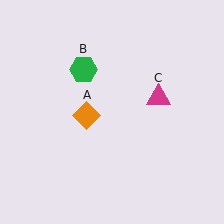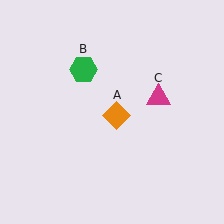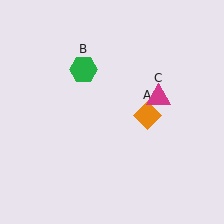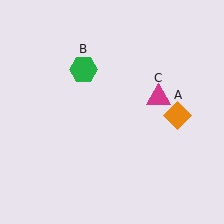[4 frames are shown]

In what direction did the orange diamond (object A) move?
The orange diamond (object A) moved right.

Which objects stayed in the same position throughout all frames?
Green hexagon (object B) and magenta triangle (object C) remained stationary.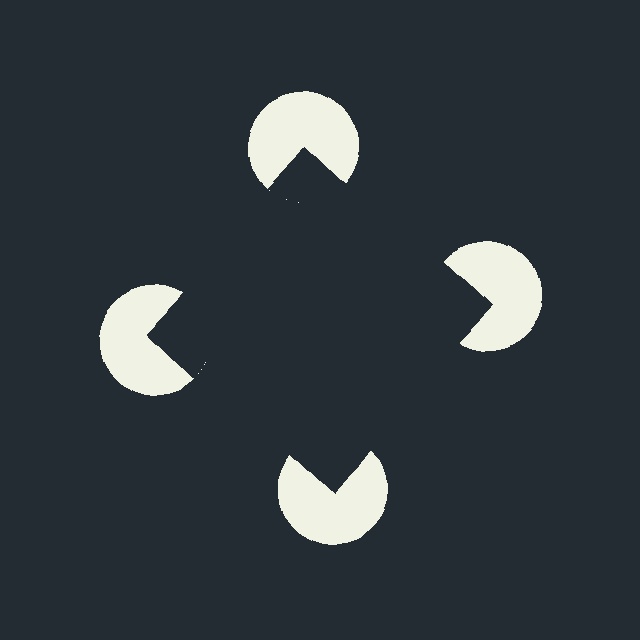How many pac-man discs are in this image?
There are 4 — one at each vertex of the illusory square.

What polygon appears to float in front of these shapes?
An illusory square — its edges are inferred from the aligned wedge cuts in the pac-man discs, not physically drawn.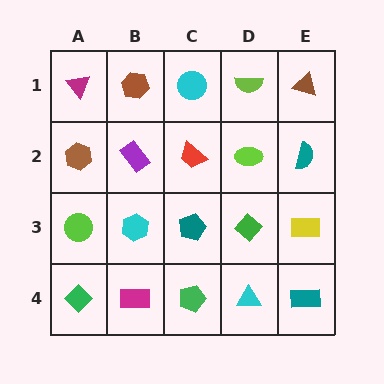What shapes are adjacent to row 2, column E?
A brown triangle (row 1, column E), a yellow rectangle (row 3, column E), a lime ellipse (row 2, column D).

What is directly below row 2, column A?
A lime circle.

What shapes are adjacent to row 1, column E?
A teal semicircle (row 2, column E), a lime semicircle (row 1, column D).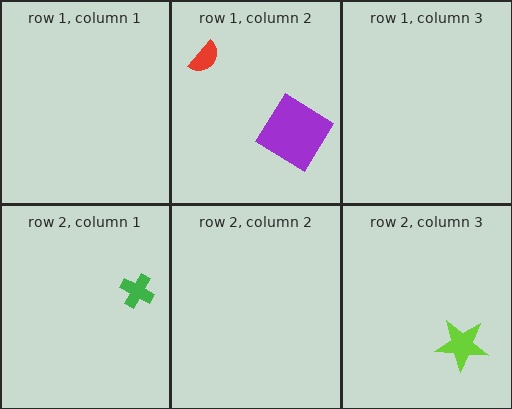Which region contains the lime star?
The row 2, column 3 region.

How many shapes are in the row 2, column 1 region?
1.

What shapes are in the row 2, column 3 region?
The lime star.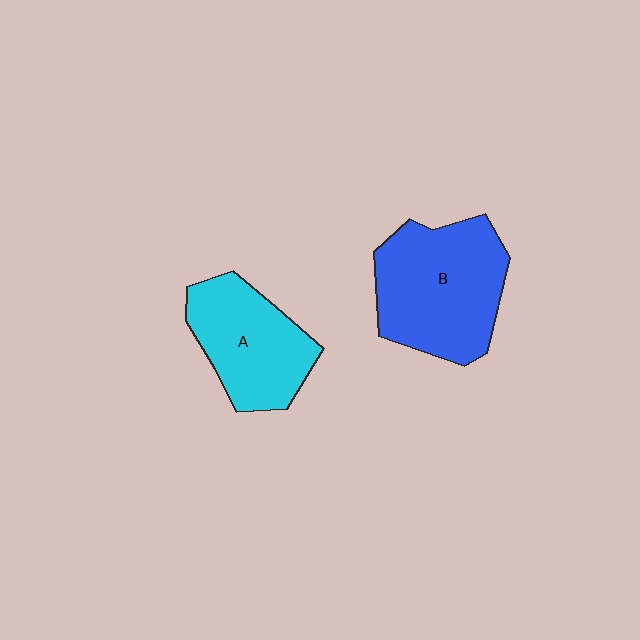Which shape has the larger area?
Shape B (blue).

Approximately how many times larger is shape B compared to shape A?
Approximately 1.3 times.